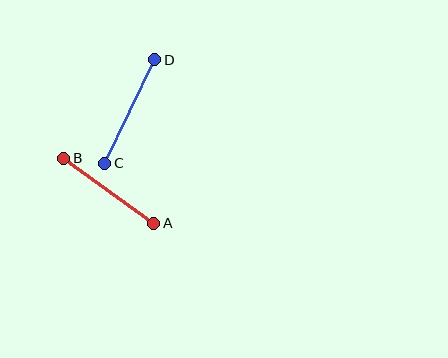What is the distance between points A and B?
The distance is approximately 111 pixels.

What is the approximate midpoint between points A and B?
The midpoint is at approximately (109, 191) pixels.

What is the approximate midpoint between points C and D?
The midpoint is at approximately (130, 112) pixels.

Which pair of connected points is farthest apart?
Points C and D are farthest apart.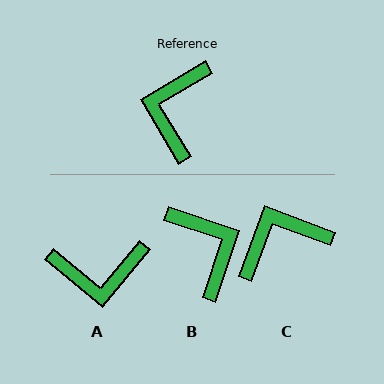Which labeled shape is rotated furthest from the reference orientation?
B, about 139 degrees away.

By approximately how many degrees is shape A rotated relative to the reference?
Approximately 110 degrees counter-clockwise.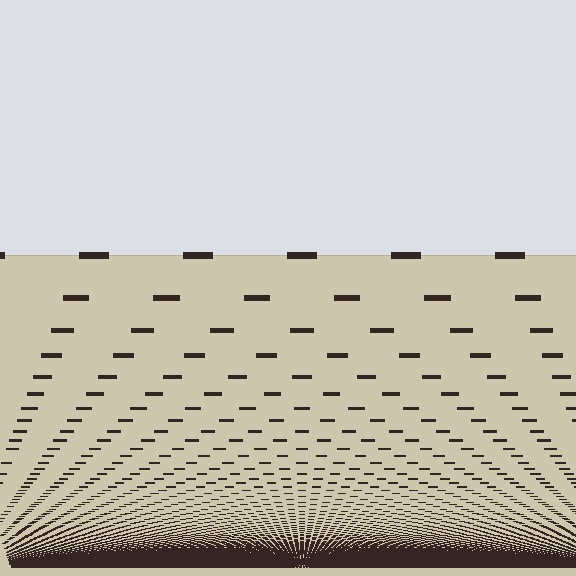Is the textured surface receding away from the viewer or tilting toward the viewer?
The surface appears to tilt toward the viewer. Texture elements get larger and sparser toward the top.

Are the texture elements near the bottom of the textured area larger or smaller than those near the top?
Smaller. The gradient is inverted — elements near the bottom are smaller and denser.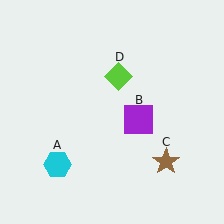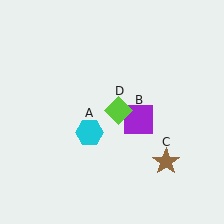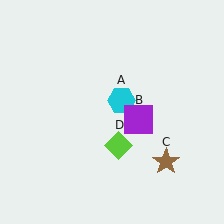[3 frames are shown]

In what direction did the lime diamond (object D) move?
The lime diamond (object D) moved down.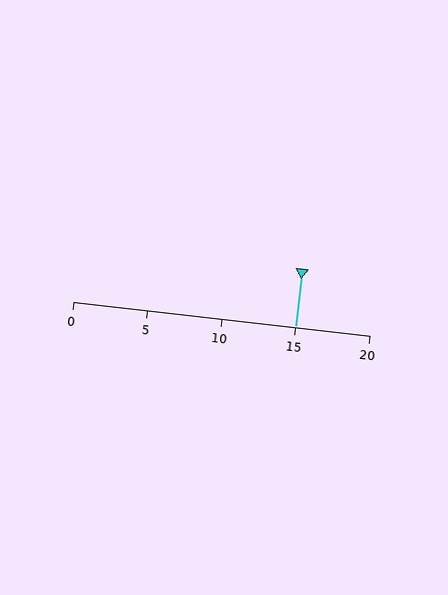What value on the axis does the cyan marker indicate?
The marker indicates approximately 15.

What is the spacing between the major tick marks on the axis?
The major ticks are spaced 5 apart.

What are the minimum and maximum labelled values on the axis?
The axis runs from 0 to 20.